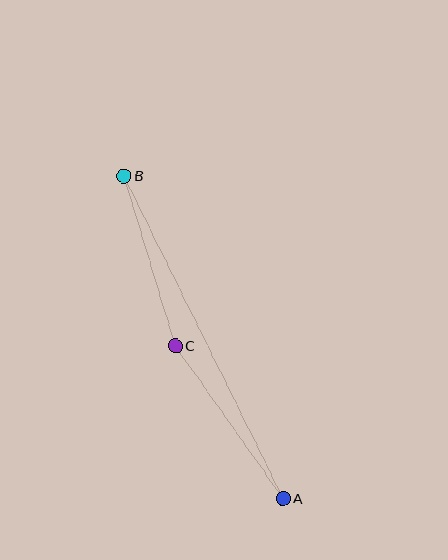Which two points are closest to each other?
Points B and C are closest to each other.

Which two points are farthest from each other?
Points A and B are farthest from each other.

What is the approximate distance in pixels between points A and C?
The distance between A and C is approximately 187 pixels.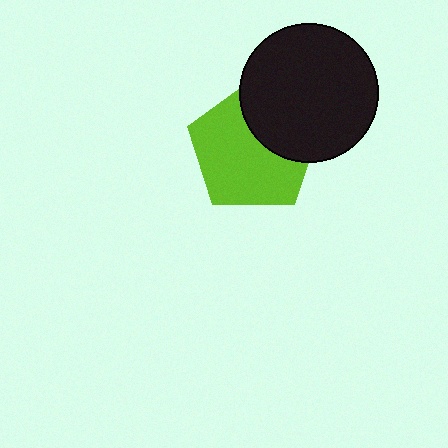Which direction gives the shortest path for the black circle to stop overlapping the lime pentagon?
Moving toward the upper-right gives the shortest separation.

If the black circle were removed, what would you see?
You would see the complete lime pentagon.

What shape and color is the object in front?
The object in front is a black circle.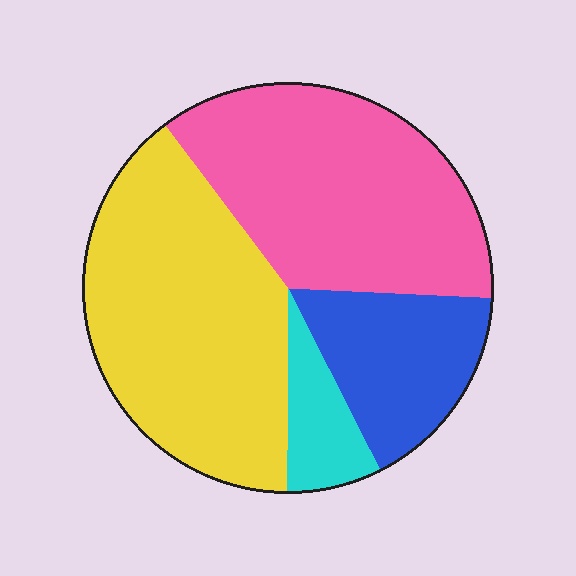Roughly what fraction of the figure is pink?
Pink takes up about three eighths (3/8) of the figure.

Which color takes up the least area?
Cyan, at roughly 10%.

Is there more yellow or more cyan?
Yellow.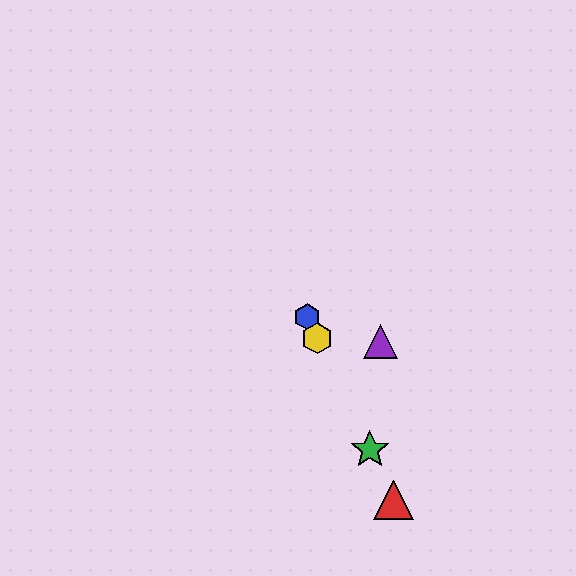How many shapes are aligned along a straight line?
4 shapes (the red triangle, the blue hexagon, the green star, the yellow hexagon) are aligned along a straight line.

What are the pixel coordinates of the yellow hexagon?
The yellow hexagon is at (317, 338).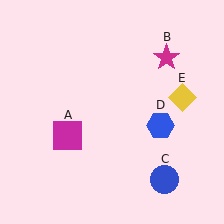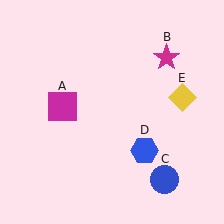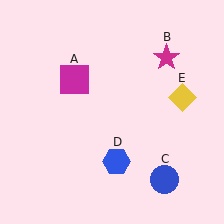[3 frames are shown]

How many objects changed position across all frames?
2 objects changed position: magenta square (object A), blue hexagon (object D).